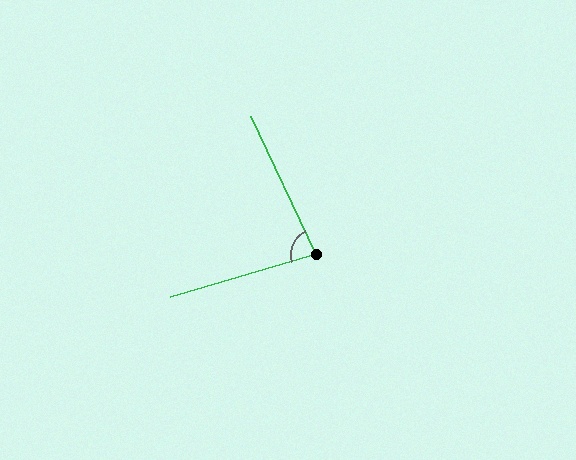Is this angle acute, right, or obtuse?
It is acute.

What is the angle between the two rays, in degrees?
Approximately 81 degrees.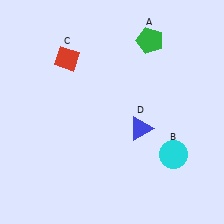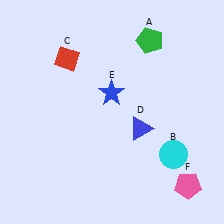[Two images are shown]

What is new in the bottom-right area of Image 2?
A pink pentagon (F) was added in the bottom-right area of Image 2.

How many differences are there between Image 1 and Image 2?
There are 2 differences between the two images.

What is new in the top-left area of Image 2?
A blue star (E) was added in the top-left area of Image 2.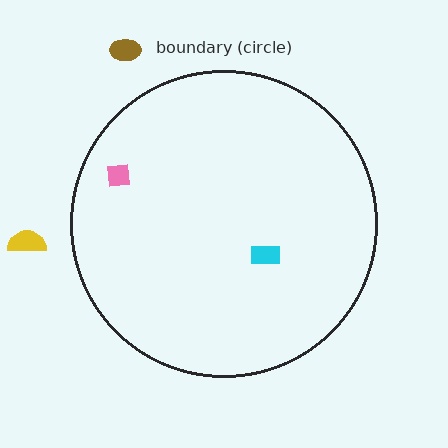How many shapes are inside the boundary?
2 inside, 2 outside.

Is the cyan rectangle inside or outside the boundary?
Inside.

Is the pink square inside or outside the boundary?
Inside.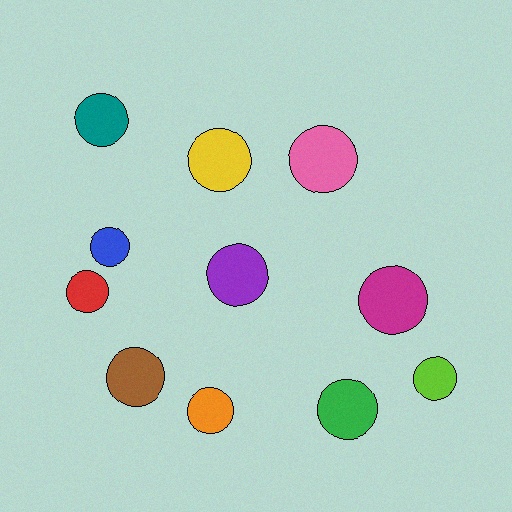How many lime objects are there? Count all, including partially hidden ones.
There is 1 lime object.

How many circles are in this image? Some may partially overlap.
There are 11 circles.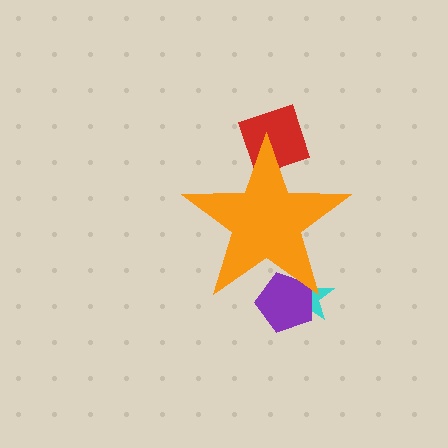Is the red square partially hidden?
Yes, the red square is partially hidden behind the orange star.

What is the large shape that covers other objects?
An orange star.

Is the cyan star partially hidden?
Yes, the cyan star is partially hidden behind the orange star.